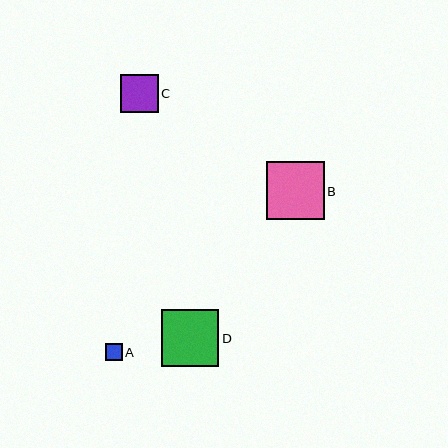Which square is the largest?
Square D is the largest with a size of approximately 57 pixels.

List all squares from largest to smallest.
From largest to smallest: D, B, C, A.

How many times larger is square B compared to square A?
Square B is approximately 3.4 times the size of square A.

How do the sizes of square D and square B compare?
Square D and square B are approximately the same size.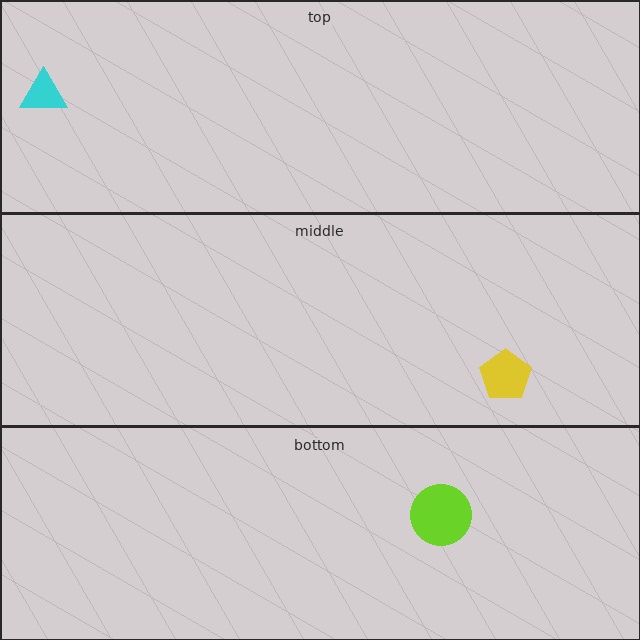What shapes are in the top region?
The cyan triangle.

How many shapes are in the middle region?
1.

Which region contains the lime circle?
The bottom region.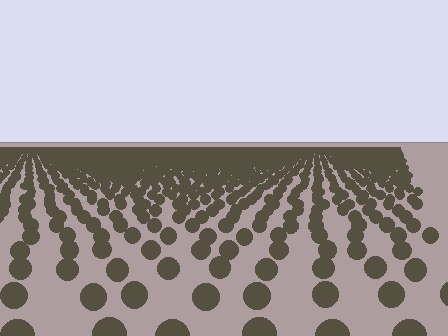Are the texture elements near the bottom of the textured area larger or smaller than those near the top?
Larger. Near the bottom, elements are closer to the viewer and appear at a bigger on-screen size.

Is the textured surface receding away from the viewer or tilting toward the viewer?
The surface is receding away from the viewer. Texture elements get smaller and denser toward the top.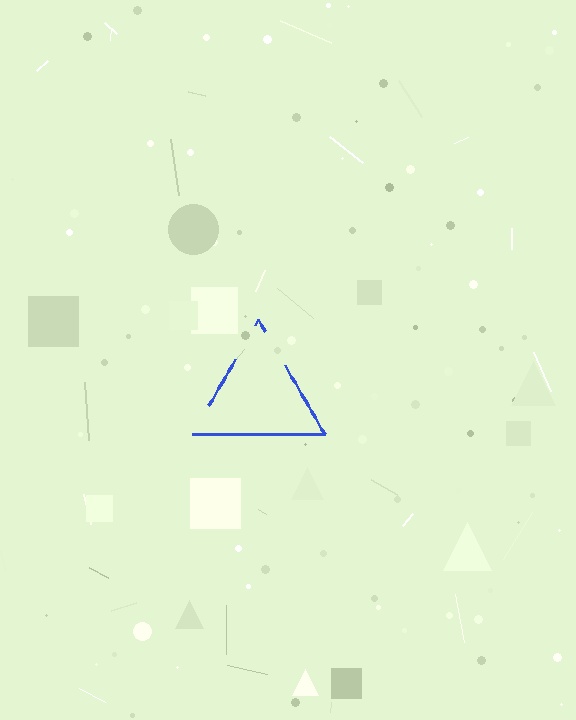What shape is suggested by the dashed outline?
The dashed outline suggests a triangle.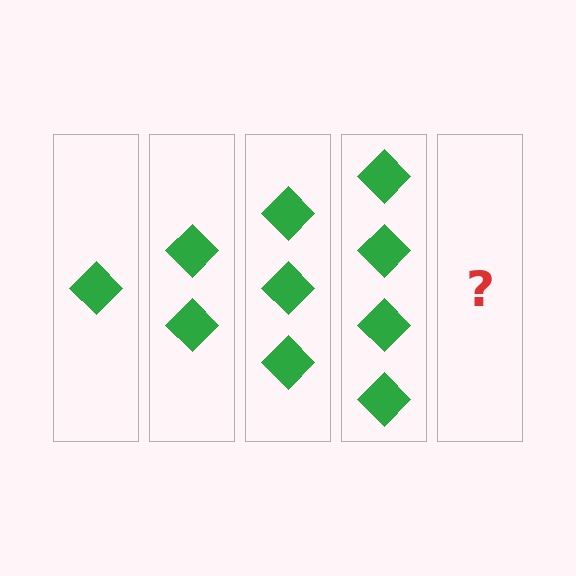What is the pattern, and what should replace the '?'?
The pattern is that each step adds one more diamond. The '?' should be 5 diamonds.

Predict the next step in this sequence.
The next step is 5 diamonds.